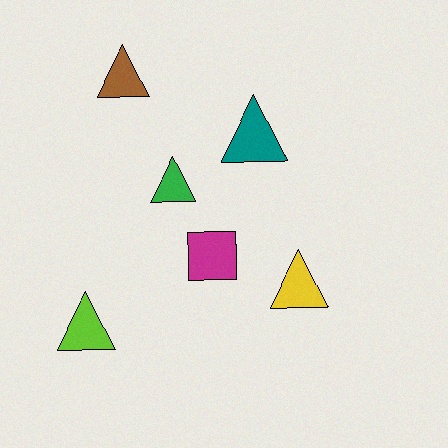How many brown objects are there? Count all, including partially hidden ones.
There is 1 brown object.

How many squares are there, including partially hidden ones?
There is 1 square.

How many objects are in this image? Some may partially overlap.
There are 6 objects.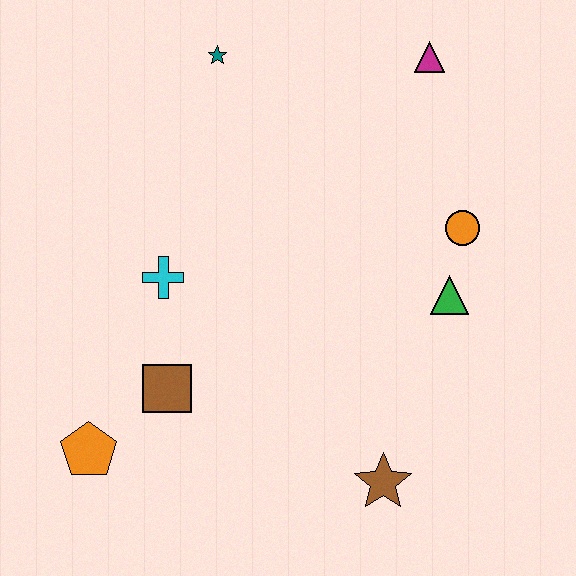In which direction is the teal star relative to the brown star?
The teal star is above the brown star.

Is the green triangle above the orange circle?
No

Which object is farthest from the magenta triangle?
The orange pentagon is farthest from the magenta triangle.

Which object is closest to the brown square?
The orange pentagon is closest to the brown square.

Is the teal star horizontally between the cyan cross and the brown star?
Yes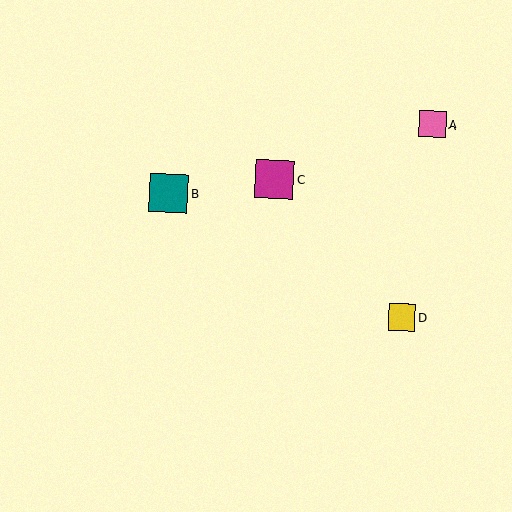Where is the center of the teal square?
The center of the teal square is at (168, 193).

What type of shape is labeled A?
Shape A is a pink square.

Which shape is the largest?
The teal square (labeled B) is the largest.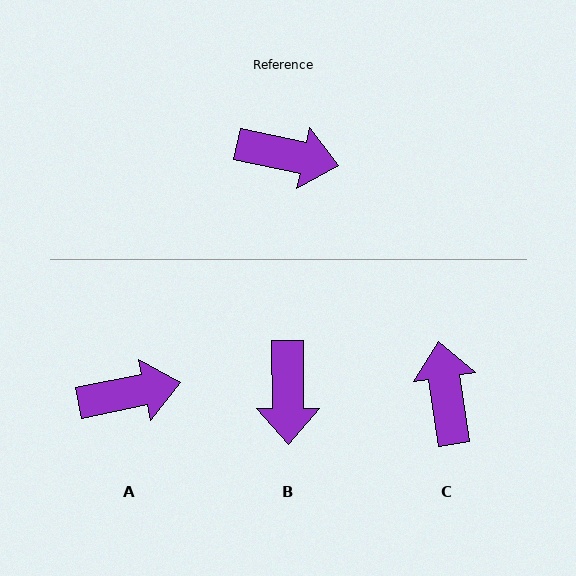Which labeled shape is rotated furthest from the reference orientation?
C, about 110 degrees away.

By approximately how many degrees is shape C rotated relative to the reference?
Approximately 110 degrees counter-clockwise.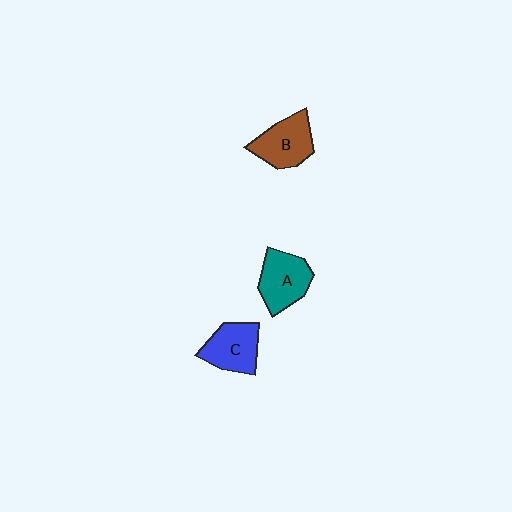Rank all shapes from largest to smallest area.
From largest to smallest: A (teal), B (brown), C (blue).